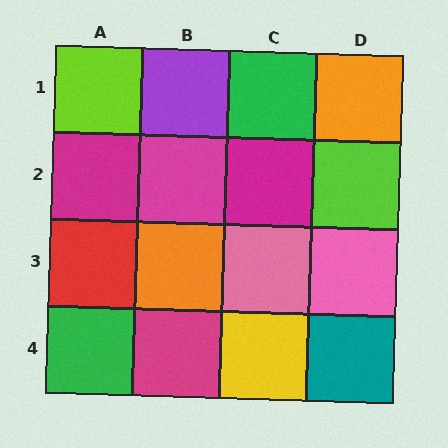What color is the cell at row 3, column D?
Pink.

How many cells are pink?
2 cells are pink.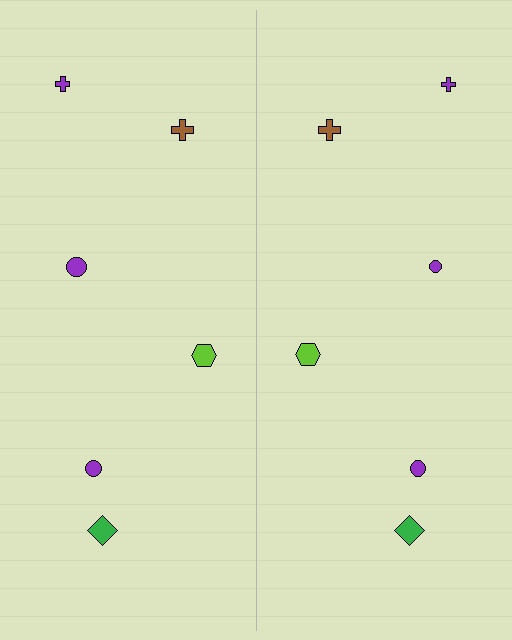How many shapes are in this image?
There are 12 shapes in this image.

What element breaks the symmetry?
The purple circle on the right side has a different size than its mirror counterpart.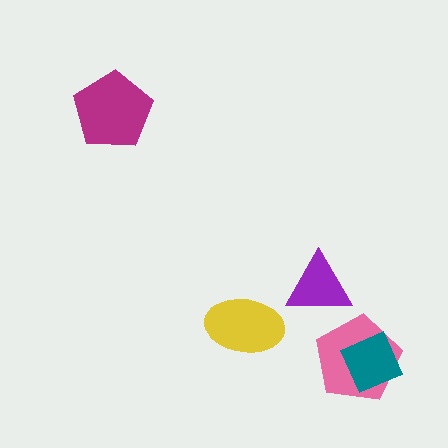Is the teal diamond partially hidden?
No, no other shape covers it.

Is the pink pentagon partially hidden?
Yes, it is partially covered by another shape.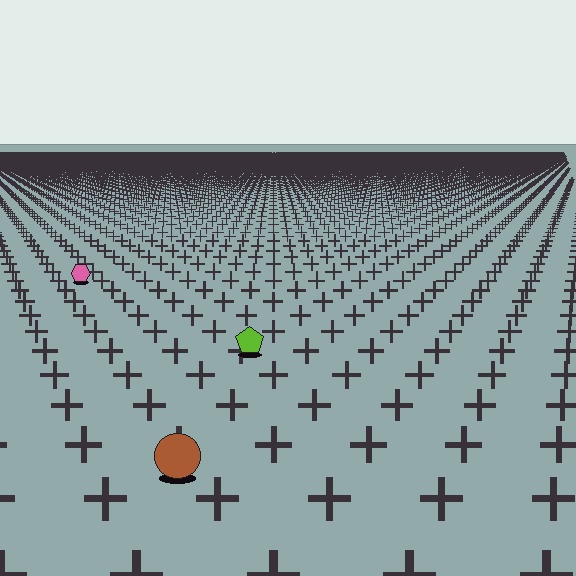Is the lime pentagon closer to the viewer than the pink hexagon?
Yes. The lime pentagon is closer — you can tell from the texture gradient: the ground texture is coarser near it.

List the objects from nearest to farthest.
From nearest to farthest: the brown circle, the lime pentagon, the pink hexagon.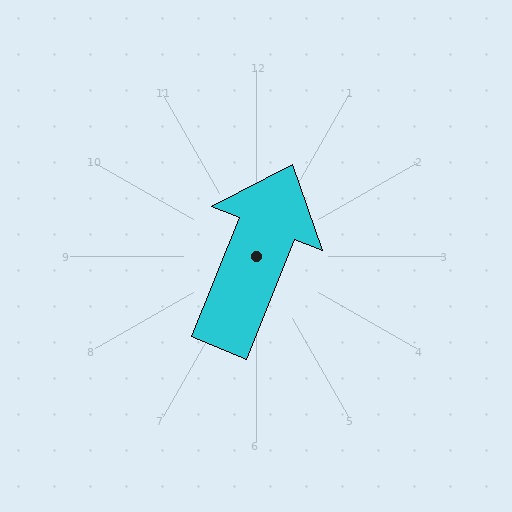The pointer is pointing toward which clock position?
Roughly 1 o'clock.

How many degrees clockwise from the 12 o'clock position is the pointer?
Approximately 22 degrees.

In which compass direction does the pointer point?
North.